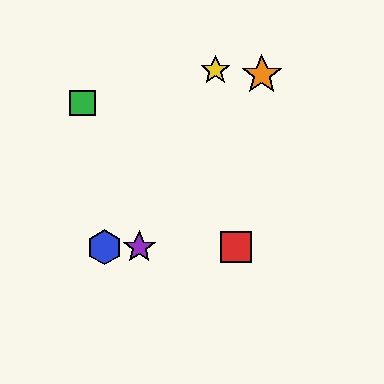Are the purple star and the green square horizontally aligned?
No, the purple star is at y≈247 and the green square is at y≈103.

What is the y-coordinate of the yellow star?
The yellow star is at y≈70.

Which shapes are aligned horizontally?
The red square, the blue hexagon, the purple star are aligned horizontally.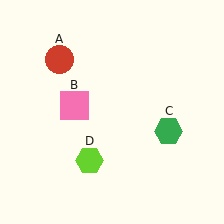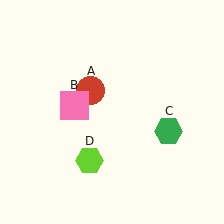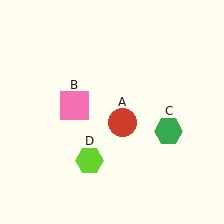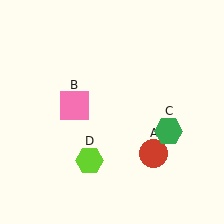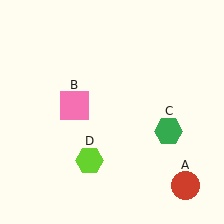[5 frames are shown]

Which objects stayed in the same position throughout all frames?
Pink square (object B) and green hexagon (object C) and lime hexagon (object D) remained stationary.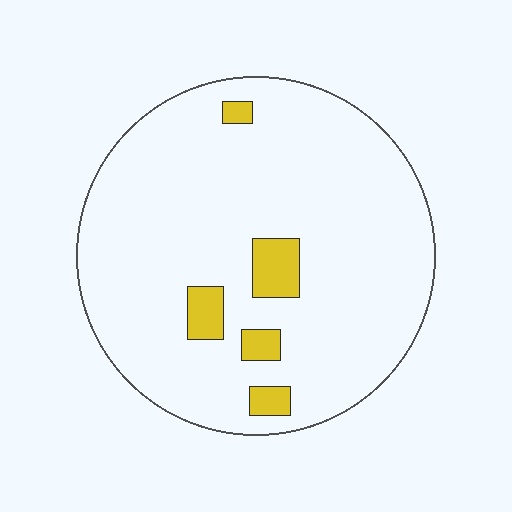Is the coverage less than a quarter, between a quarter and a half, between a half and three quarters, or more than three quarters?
Less than a quarter.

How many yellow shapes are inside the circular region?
5.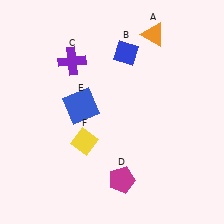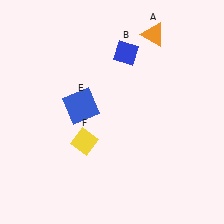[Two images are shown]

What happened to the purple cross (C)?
The purple cross (C) was removed in Image 2. It was in the top-left area of Image 1.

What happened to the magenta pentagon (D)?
The magenta pentagon (D) was removed in Image 2. It was in the bottom-right area of Image 1.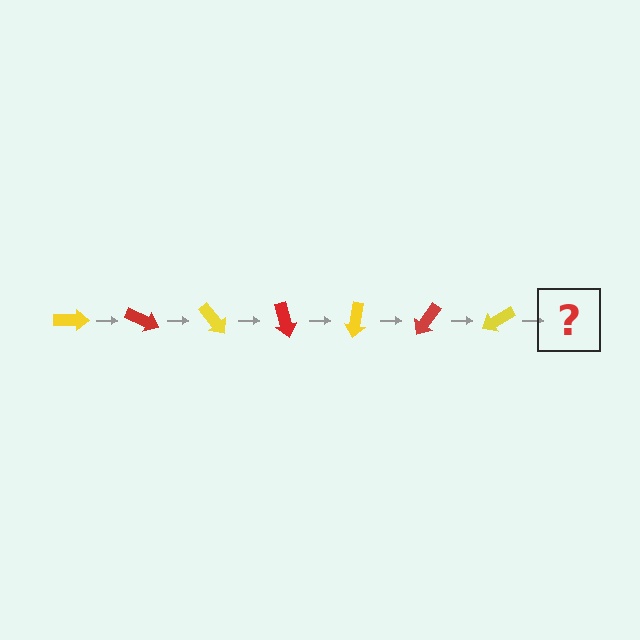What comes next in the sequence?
The next element should be a red arrow, rotated 175 degrees from the start.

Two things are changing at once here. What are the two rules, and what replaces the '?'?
The two rules are that it rotates 25 degrees each step and the color cycles through yellow and red. The '?' should be a red arrow, rotated 175 degrees from the start.